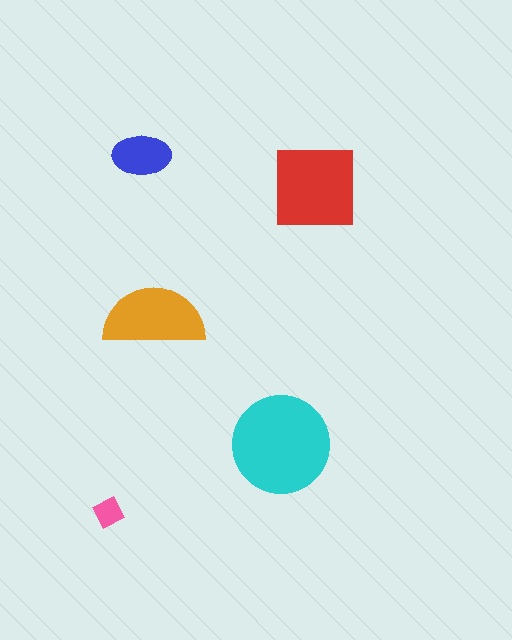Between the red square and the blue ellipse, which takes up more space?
The red square.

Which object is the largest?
The cyan circle.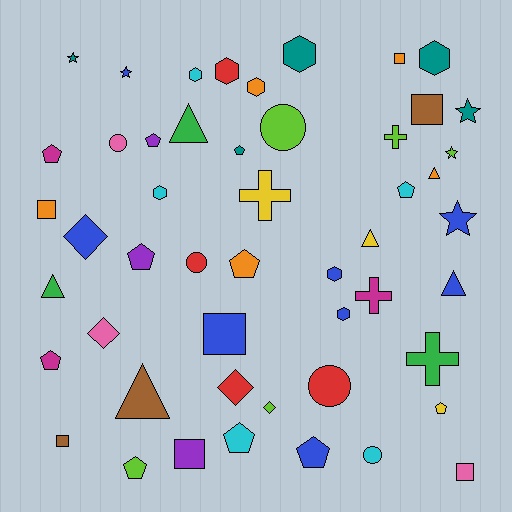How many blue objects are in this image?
There are 8 blue objects.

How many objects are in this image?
There are 50 objects.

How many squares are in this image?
There are 7 squares.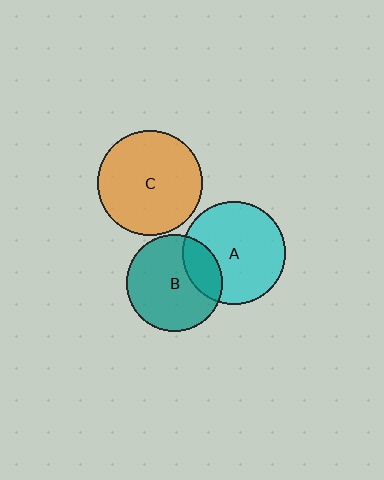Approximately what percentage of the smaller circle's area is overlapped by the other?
Approximately 25%.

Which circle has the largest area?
Circle C (orange).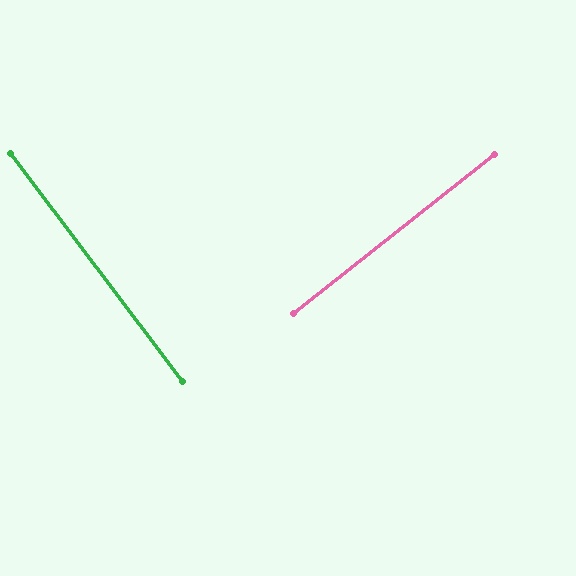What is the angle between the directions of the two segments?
Approximately 89 degrees.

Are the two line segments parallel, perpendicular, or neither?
Perpendicular — they meet at approximately 89°.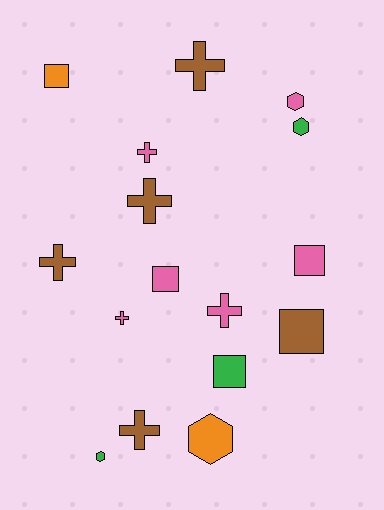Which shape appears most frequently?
Cross, with 7 objects.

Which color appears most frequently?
Pink, with 6 objects.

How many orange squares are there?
There is 1 orange square.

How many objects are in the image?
There are 16 objects.